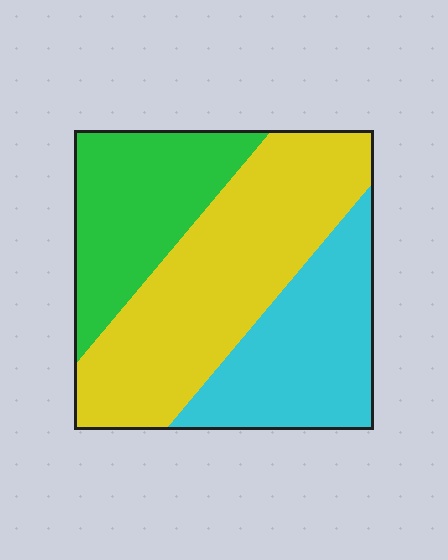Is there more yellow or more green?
Yellow.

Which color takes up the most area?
Yellow, at roughly 45%.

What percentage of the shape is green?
Green covers roughly 25% of the shape.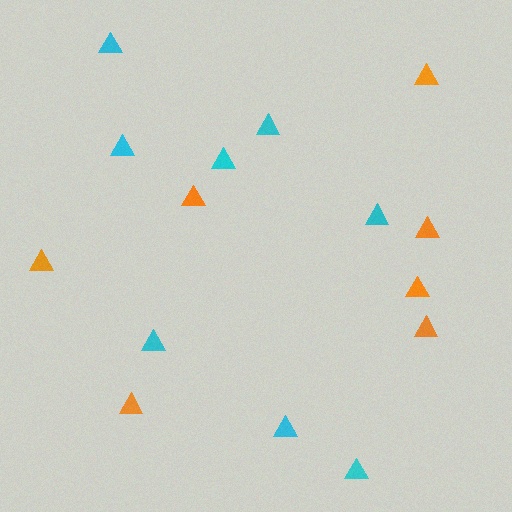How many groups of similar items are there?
There are 2 groups: one group of orange triangles (7) and one group of cyan triangles (8).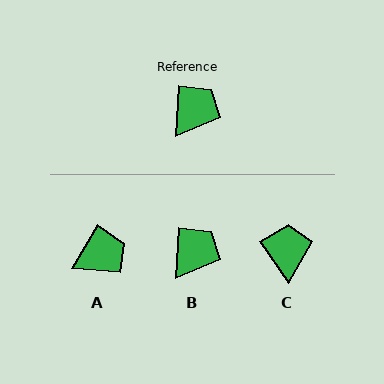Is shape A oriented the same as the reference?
No, it is off by about 28 degrees.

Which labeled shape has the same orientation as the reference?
B.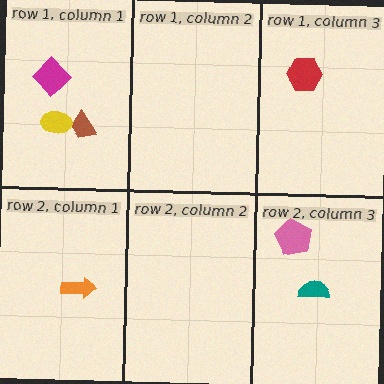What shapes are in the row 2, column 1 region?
The orange arrow.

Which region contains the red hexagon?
The row 1, column 3 region.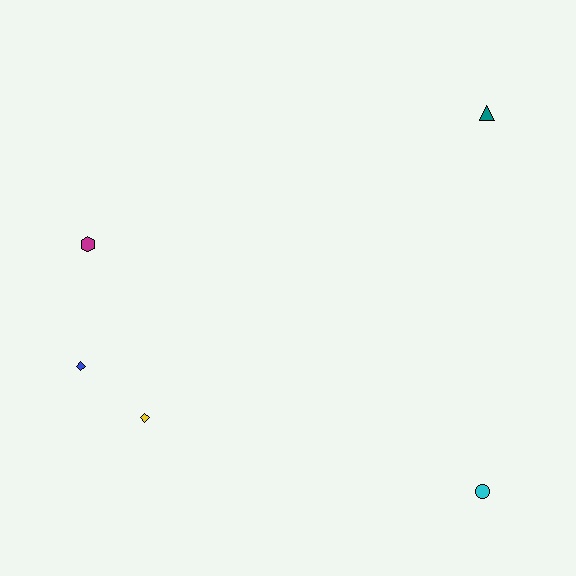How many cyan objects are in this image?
There is 1 cyan object.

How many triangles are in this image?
There is 1 triangle.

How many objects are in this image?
There are 5 objects.